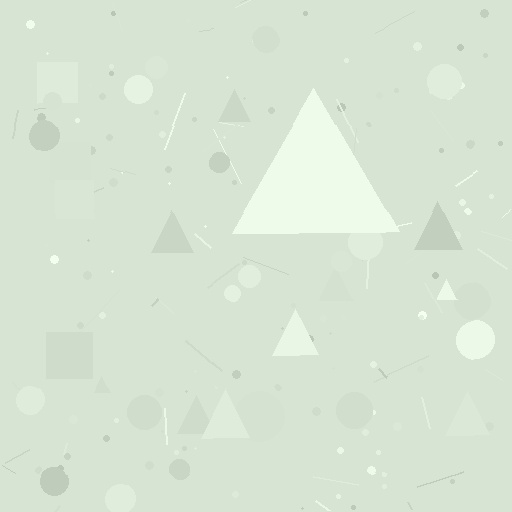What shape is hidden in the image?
A triangle is hidden in the image.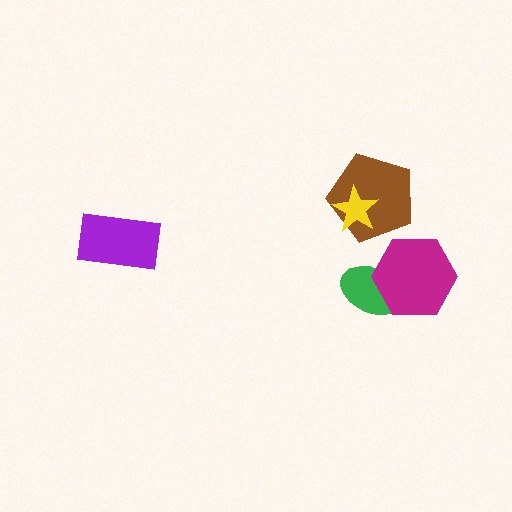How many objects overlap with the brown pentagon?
1 object overlaps with the brown pentagon.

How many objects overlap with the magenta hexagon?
1 object overlaps with the magenta hexagon.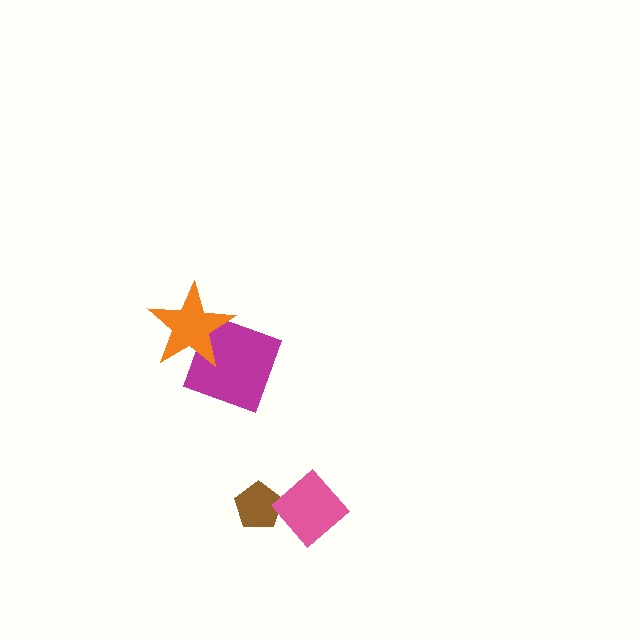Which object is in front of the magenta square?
The orange star is in front of the magenta square.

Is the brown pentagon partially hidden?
Yes, it is partially covered by another shape.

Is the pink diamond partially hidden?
No, no other shape covers it.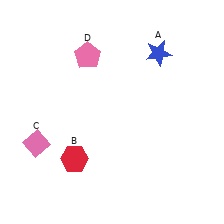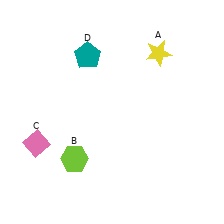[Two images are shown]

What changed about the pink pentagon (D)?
In Image 1, D is pink. In Image 2, it changed to teal.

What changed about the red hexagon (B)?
In Image 1, B is red. In Image 2, it changed to lime.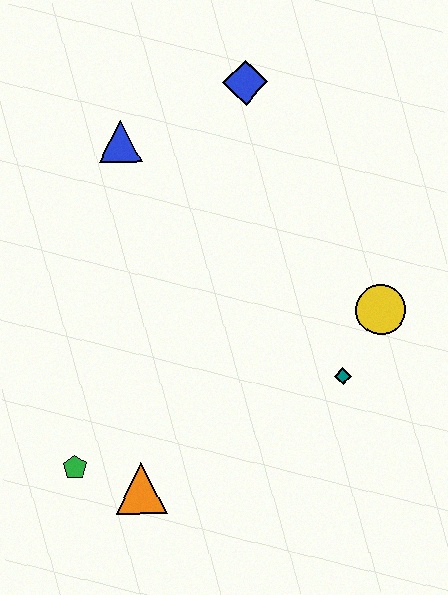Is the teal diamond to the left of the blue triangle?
No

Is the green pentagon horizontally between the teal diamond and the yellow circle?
No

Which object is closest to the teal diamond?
The yellow circle is closest to the teal diamond.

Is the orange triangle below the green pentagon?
Yes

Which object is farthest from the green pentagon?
The blue diamond is farthest from the green pentagon.